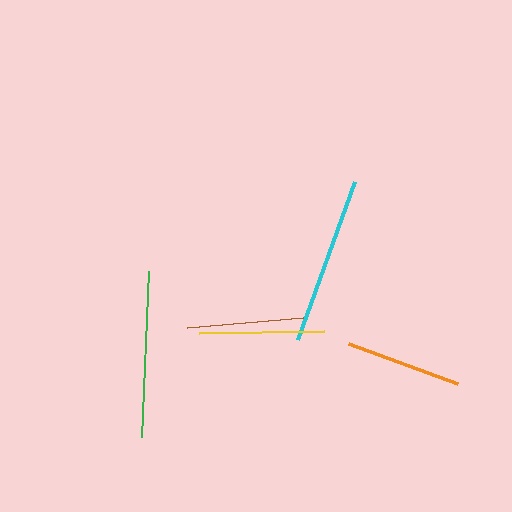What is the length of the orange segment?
The orange segment is approximately 116 pixels long.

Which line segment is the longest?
The cyan line is the longest at approximately 168 pixels.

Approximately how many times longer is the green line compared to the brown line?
The green line is approximately 1.4 times the length of the brown line.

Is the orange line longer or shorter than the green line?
The green line is longer than the orange line.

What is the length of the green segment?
The green segment is approximately 165 pixels long.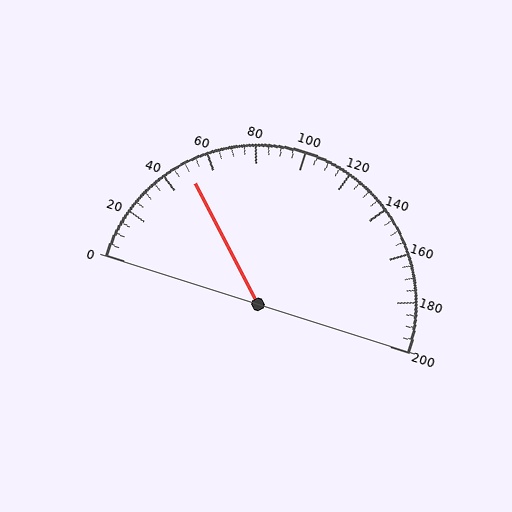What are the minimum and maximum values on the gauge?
The gauge ranges from 0 to 200.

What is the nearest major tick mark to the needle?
The nearest major tick mark is 40.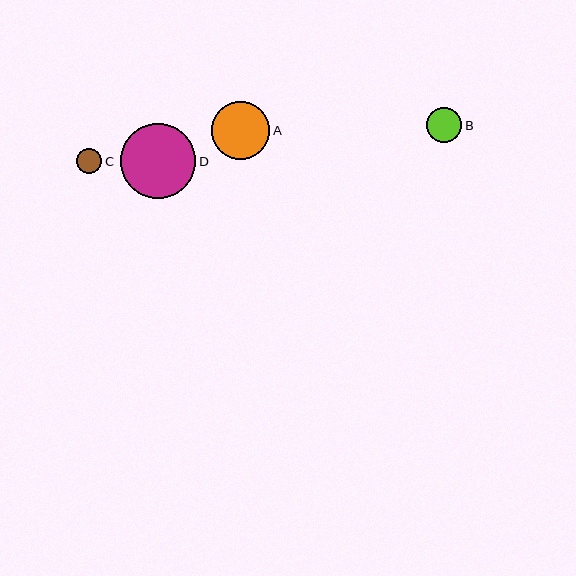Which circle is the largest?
Circle D is the largest with a size of approximately 76 pixels.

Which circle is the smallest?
Circle C is the smallest with a size of approximately 25 pixels.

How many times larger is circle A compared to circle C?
Circle A is approximately 2.3 times the size of circle C.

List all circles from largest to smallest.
From largest to smallest: D, A, B, C.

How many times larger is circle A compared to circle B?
Circle A is approximately 1.6 times the size of circle B.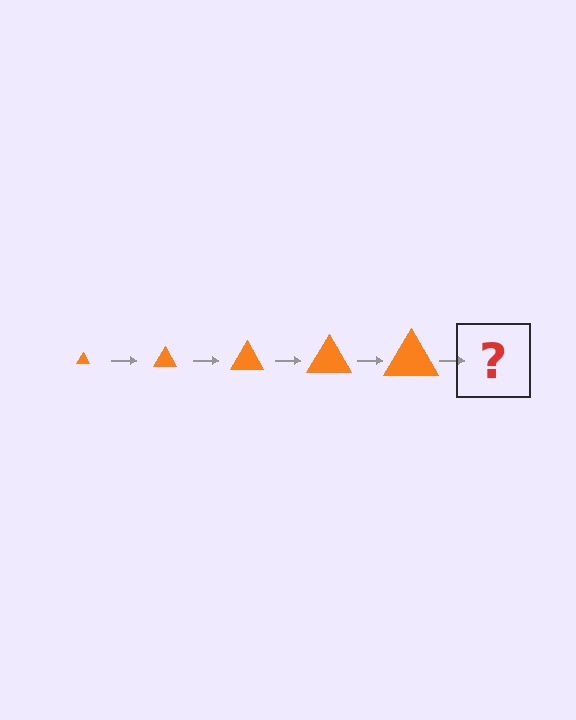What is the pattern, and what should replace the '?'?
The pattern is that the triangle gets progressively larger each step. The '?' should be an orange triangle, larger than the previous one.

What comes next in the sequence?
The next element should be an orange triangle, larger than the previous one.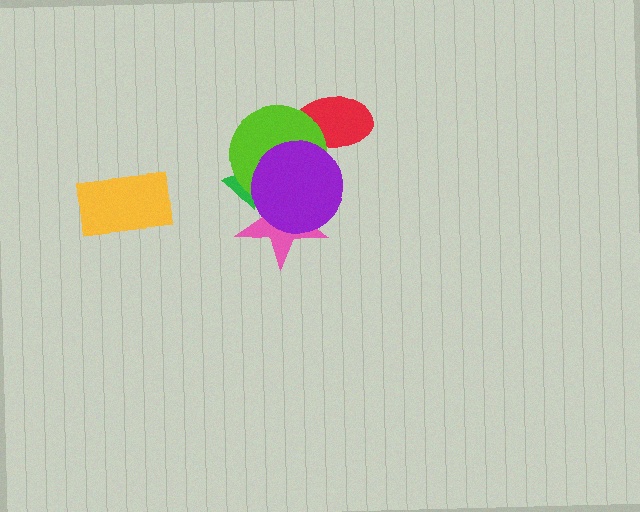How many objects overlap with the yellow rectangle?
0 objects overlap with the yellow rectangle.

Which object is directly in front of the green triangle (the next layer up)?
The pink star is directly in front of the green triangle.